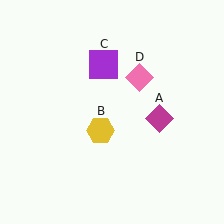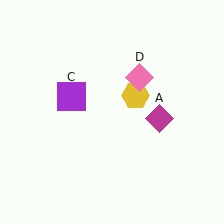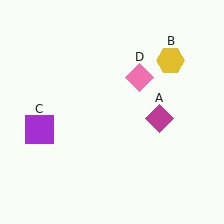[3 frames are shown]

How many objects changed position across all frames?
2 objects changed position: yellow hexagon (object B), purple square (object C).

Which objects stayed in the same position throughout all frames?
Magenta diamond (object A) and pink diamond (object D) remained stationary.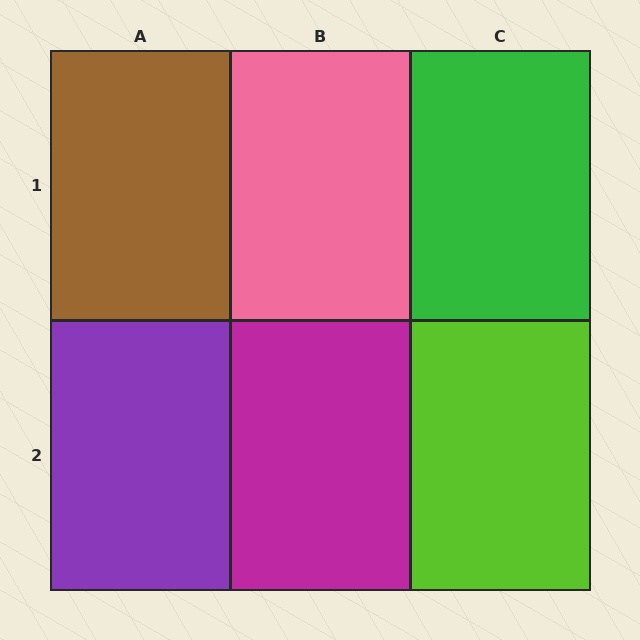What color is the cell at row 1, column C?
Green.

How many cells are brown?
1 cell is brown.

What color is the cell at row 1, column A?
Brown.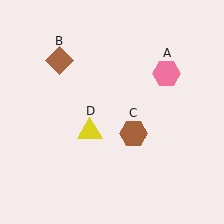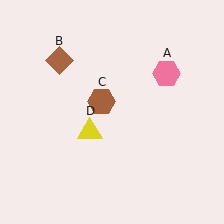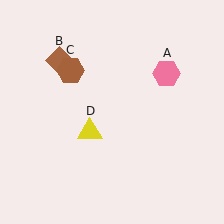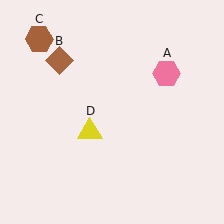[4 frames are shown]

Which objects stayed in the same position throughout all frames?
Pink hexagon (object A) and brown diamond (object B) and yellow triangle (object D) remained stationary.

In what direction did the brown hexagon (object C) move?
The brown hexagon (object C) moved up and to the left.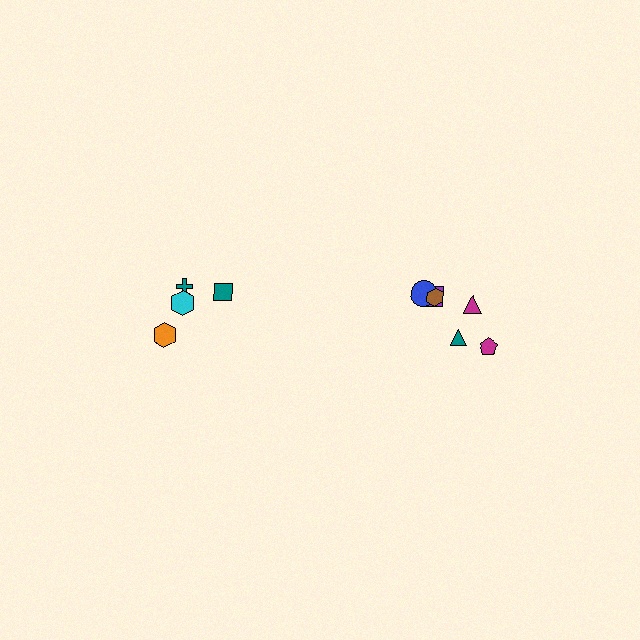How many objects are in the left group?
There are 4 objects.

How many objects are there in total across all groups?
There are 10 objects.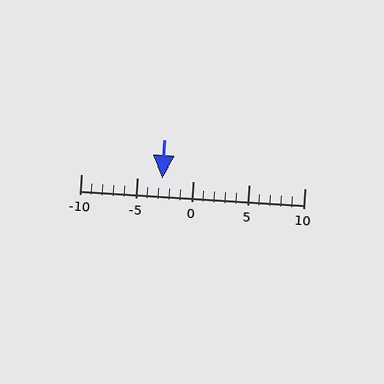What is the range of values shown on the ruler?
The ruler shows values from -10 to 10.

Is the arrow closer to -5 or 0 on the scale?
The arrow is closer to -5.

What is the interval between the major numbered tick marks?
The major tick marks are spaced 5 units apart.